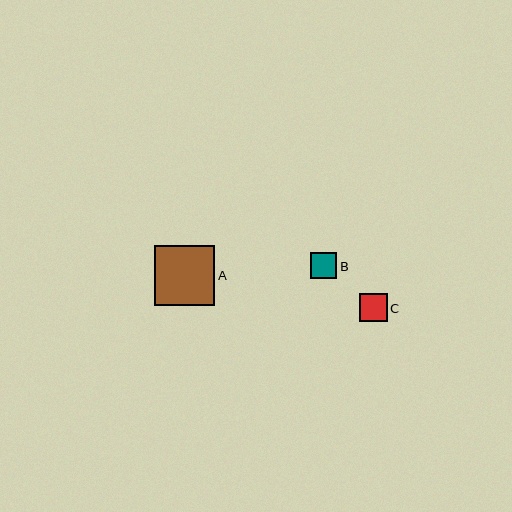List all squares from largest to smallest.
From largest to smallest: A, C, B.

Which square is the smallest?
Square B is the smallest with a size of approximately 26 pixels.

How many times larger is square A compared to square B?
Square A is approximately 2.3 times the size of square B.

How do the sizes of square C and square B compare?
Square C and square B are approximately the same size.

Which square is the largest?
Square A is the largest with a size of approximately 60 pixels.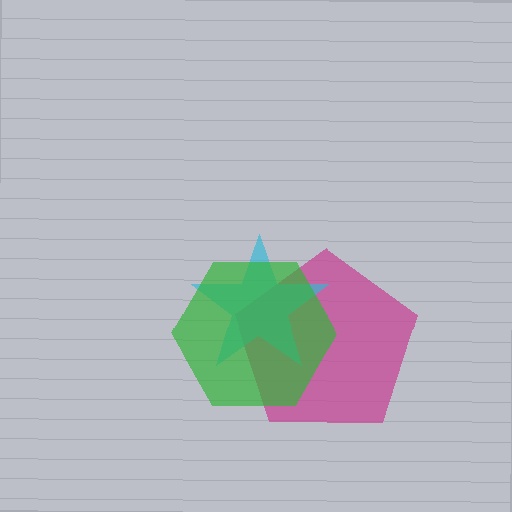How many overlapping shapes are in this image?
There are 3 overlapping shapes in the image.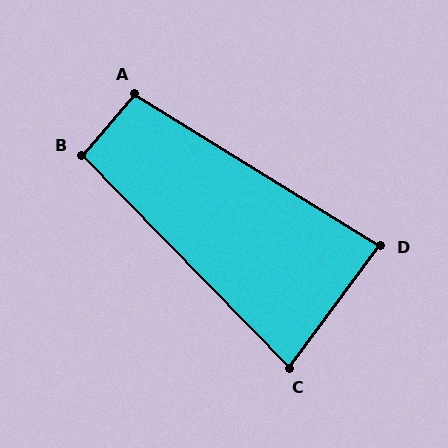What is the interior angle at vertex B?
Approximately 95 degrees (obtuse).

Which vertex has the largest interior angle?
A, at approximately 99 degrees.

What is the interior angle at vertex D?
Approximately 85 degrees (acute).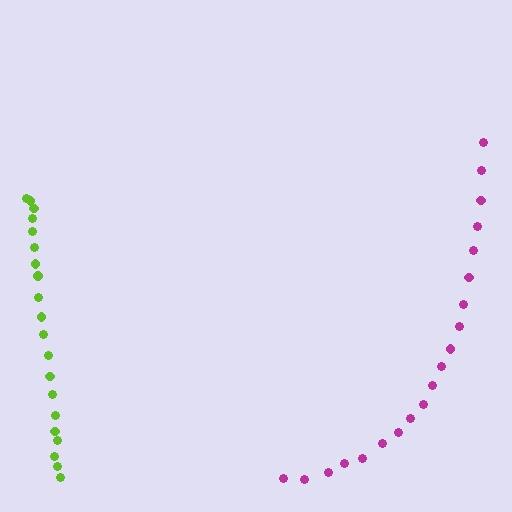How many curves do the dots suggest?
There are 2 distinct paths.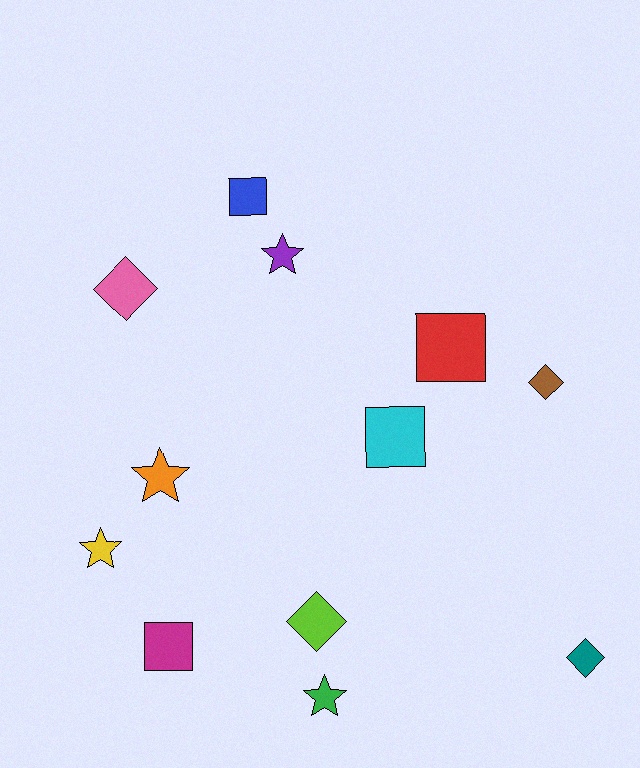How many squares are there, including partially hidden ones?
There are 4 squares.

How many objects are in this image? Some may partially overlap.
There are 12 objects.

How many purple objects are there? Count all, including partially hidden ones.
There is 1 purple object.